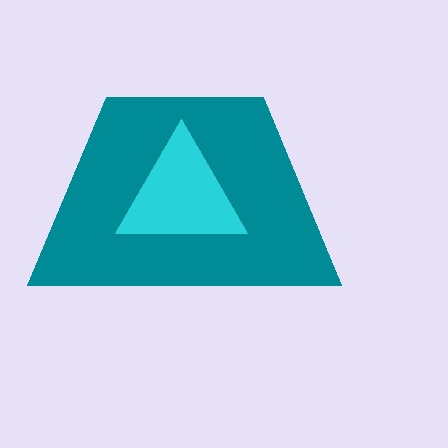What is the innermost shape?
The cyan triangle.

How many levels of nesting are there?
2.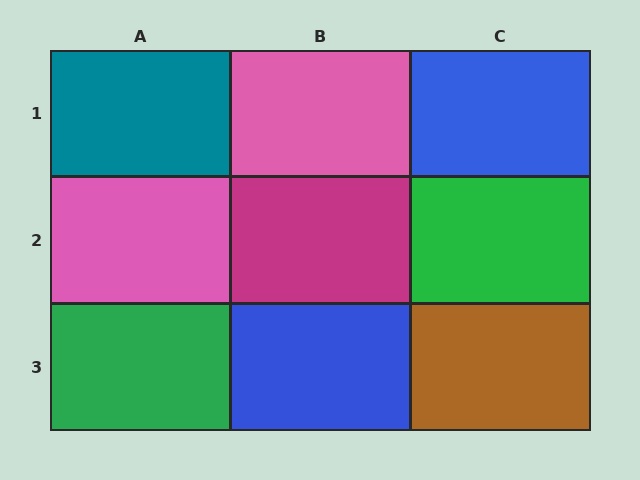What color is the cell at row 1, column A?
Teal.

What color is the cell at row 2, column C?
Green.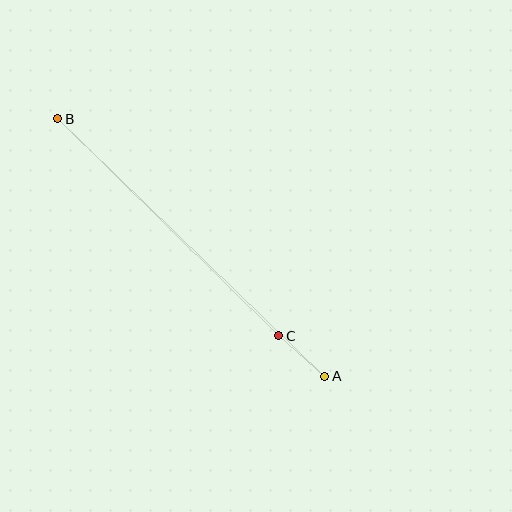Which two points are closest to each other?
Points A and C are closest to each other.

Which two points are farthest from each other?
Points A and B are farthest from each other.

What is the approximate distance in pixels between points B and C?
The distance between B and C is approximately 310 pixels.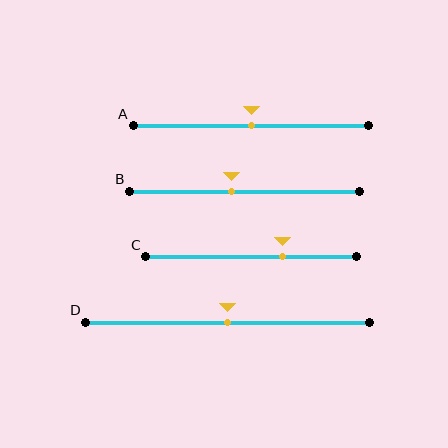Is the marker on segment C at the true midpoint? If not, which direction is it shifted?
No, the marker on segment C is shifted to the right by about 15% of the segment length.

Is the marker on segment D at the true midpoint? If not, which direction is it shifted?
Yes, the marker on segment D is at the true midpoint.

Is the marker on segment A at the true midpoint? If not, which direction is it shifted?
Yes, the marker on segment A is at the true midpoint.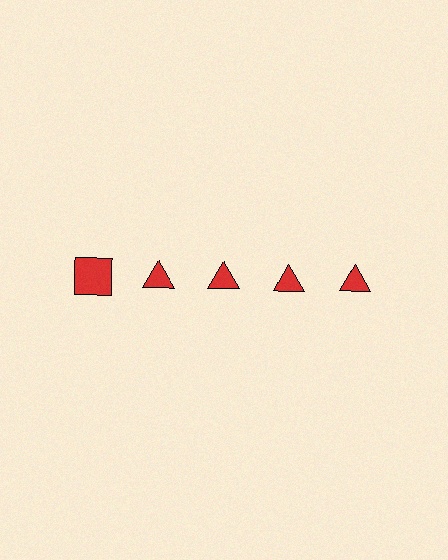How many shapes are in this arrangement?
There are 5 shapes arranged in a grid pattern.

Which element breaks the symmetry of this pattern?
The red square in the top row, leftmost column breaks the symmetry. All other shapes are red triangles.